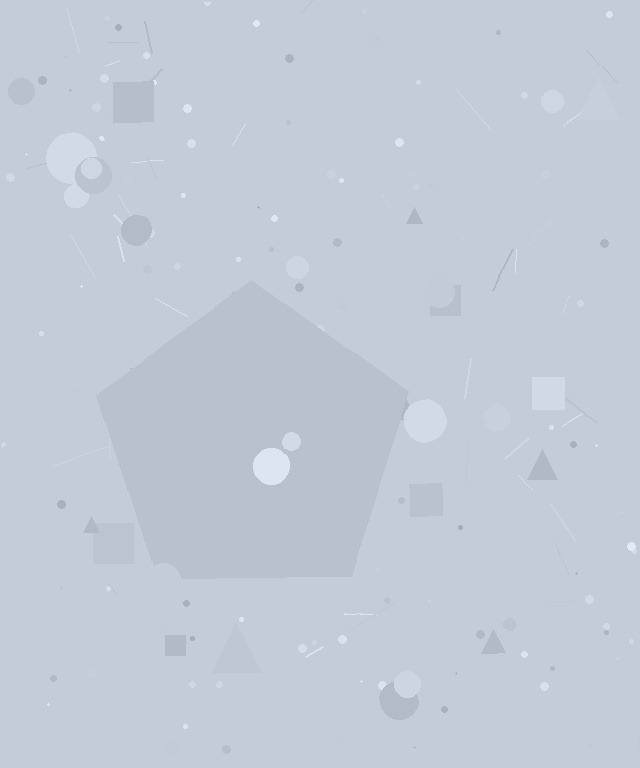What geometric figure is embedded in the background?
A pentagon is embedded in the background.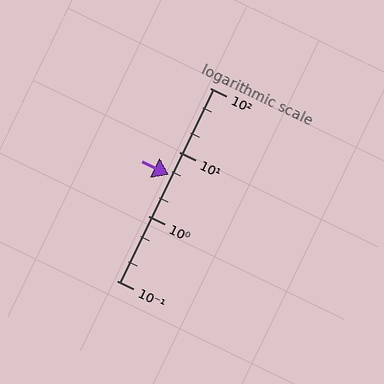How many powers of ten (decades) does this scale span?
The scale spans 3 decades, from 0.1 to 100.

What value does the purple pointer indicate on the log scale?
The pointer indicates approximately 4.4.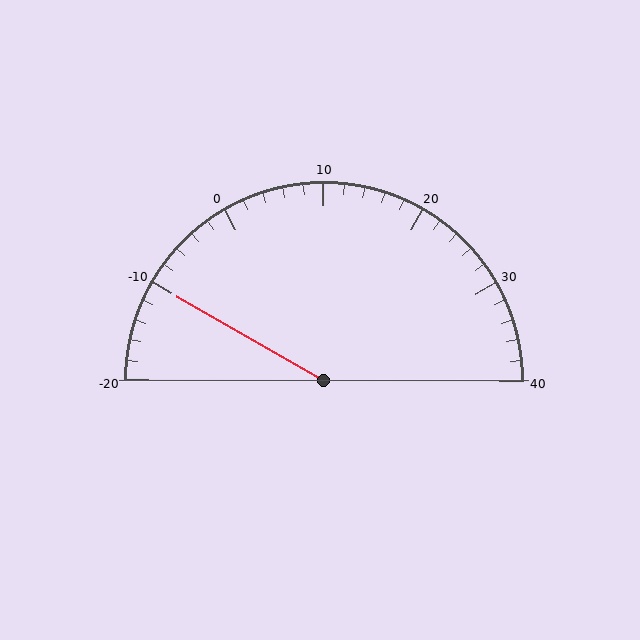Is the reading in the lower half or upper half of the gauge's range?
The reading is in the lower half of the range (-20 to 40).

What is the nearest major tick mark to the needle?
The nearest major tick mark is -10.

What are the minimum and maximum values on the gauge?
The gauge ranges from -20 to 40.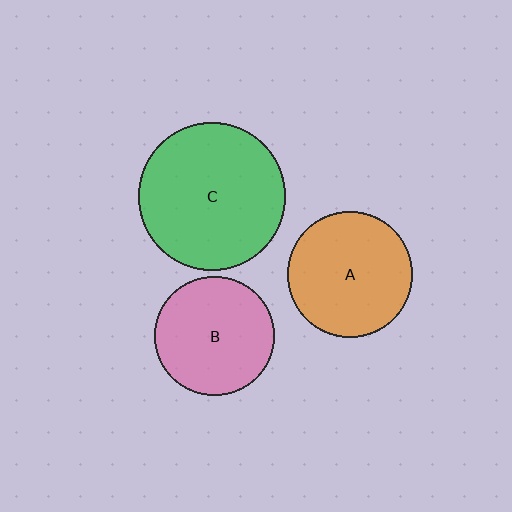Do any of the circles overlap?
No, none of the circles overlap.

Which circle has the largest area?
Circle C (green).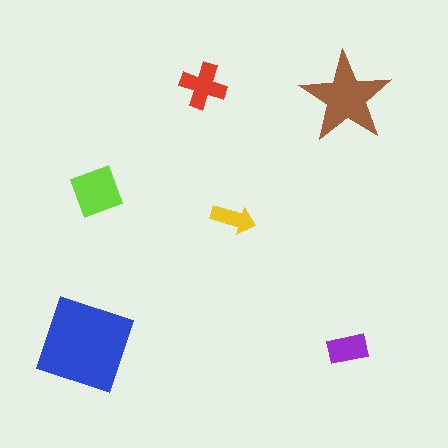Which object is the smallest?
The yellow arrow.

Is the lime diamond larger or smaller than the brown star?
Smaller.